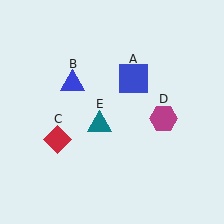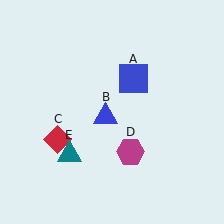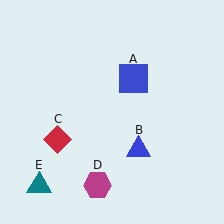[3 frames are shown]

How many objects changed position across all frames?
3 objects changed position: blue triangle (object B), magenta hexagon (object D), teal triangle (object E).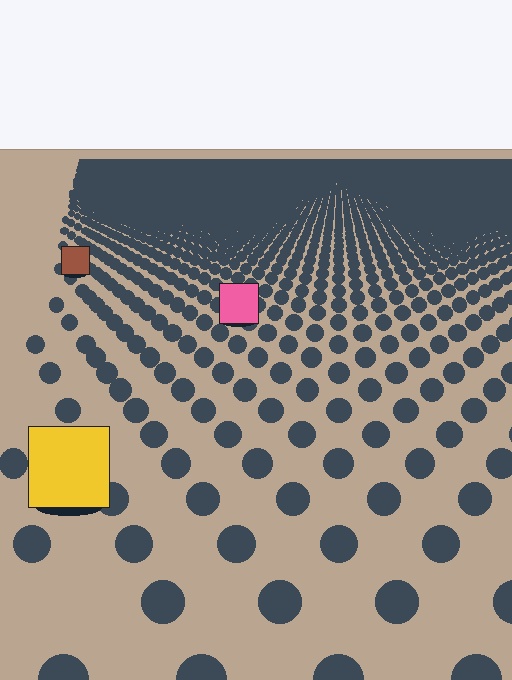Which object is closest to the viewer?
The yellow square is closest. The texture marks near it are larger and more spread out.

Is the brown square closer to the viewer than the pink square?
No. The pink square is closer — you can tell from the texture gradient: the ground texture is coarser near it.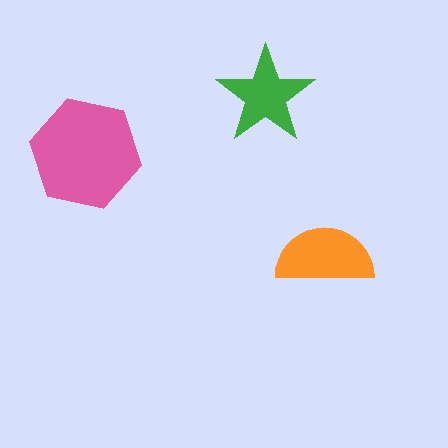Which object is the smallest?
The green star.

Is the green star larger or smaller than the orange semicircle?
Smaller.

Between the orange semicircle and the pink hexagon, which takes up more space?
The pink hexagon.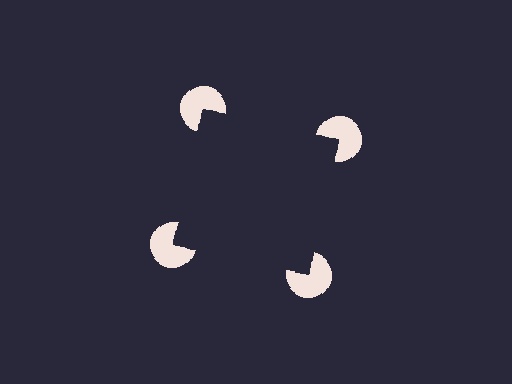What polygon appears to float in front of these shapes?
An illusory square — its edges are inferred from the aligned wedge cuts in the pac-man discs, not physically drawn.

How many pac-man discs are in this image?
There are 4 — one at each vertex of the illusory square.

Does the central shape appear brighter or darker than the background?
It typically appears slightly darker than the background, even though no actual brightness change is drawn.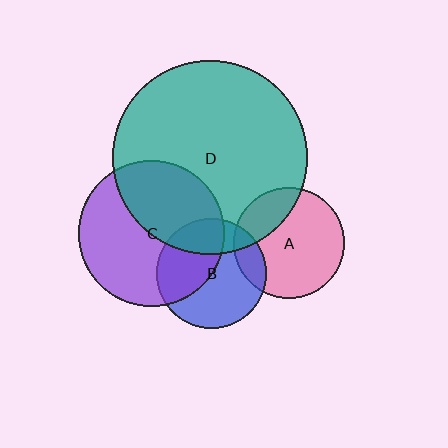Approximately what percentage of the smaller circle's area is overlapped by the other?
Approximately 45%.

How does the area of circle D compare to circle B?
Approximately 3.1 times.